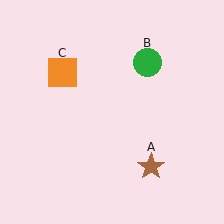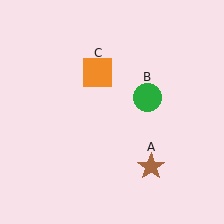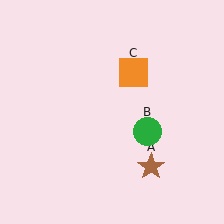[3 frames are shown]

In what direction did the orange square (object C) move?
The orange square (object C) moved right.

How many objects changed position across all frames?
2 objects changed position: green circle (object B), orange square (object C).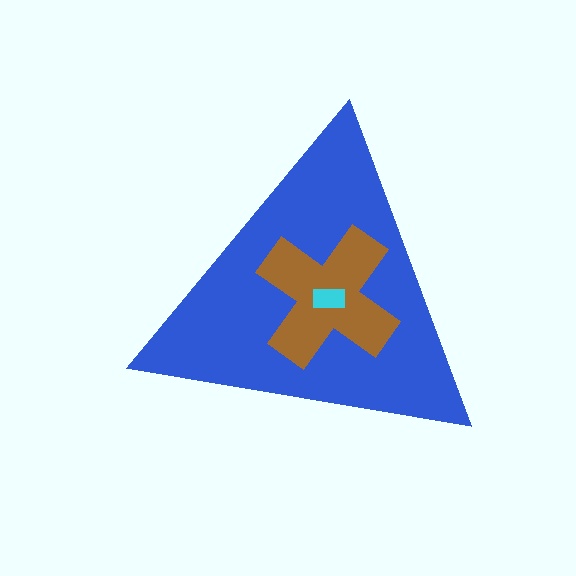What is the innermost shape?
The cyan rectangle.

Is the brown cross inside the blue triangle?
Yes.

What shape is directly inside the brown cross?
The cyan rectangle.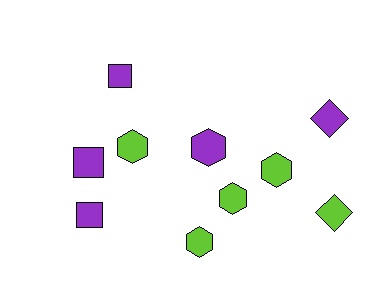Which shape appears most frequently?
Hexagon, with 5 objects.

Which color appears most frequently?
Lime, with 5 objects.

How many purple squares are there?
There are 3 purple squares.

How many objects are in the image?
There are 10 objects.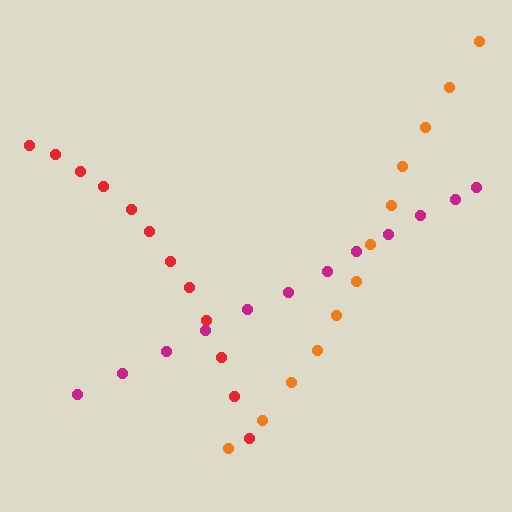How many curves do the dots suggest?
There are 3 distinct paths.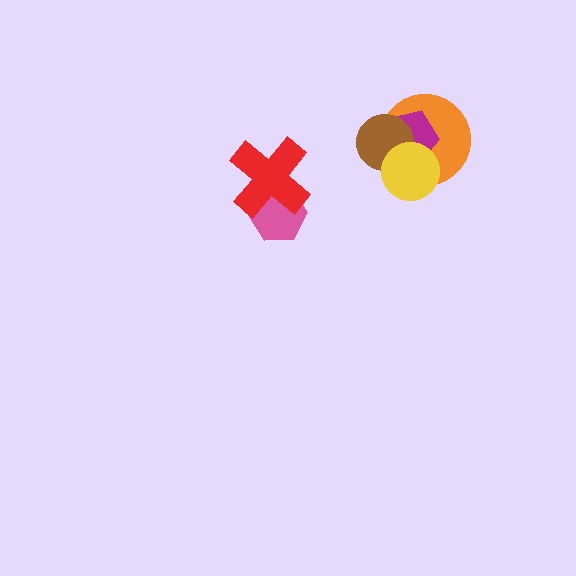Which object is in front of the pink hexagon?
The red cross is in front of the pink hexagon.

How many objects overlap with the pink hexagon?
1 object overlaps with the pink hexagon.